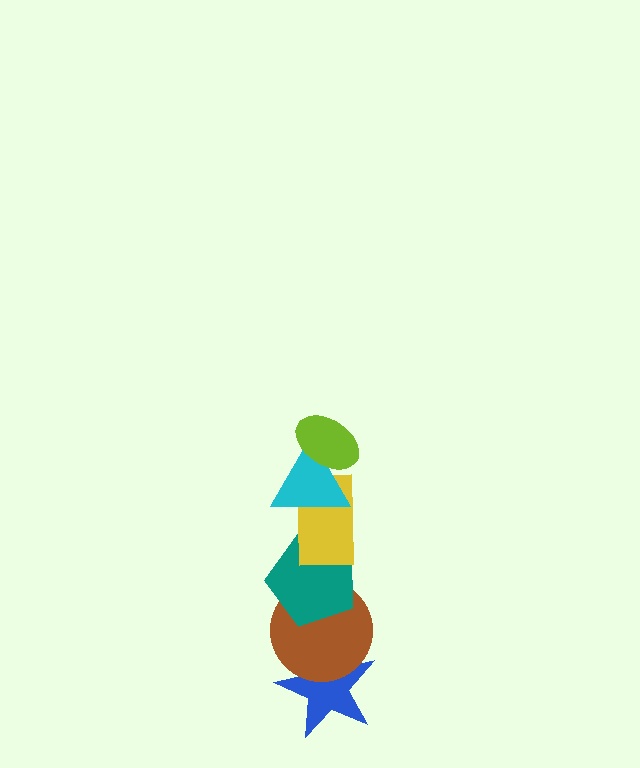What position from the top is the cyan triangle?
The cyan triangle is 2nd from the top.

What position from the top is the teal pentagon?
The teal pentagon is 4th from the top.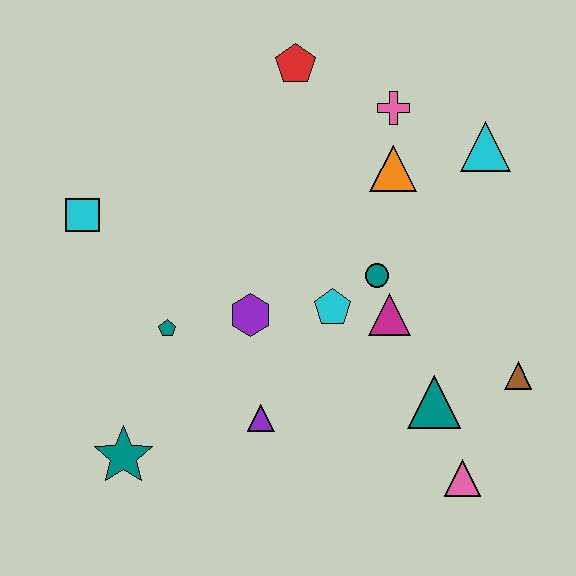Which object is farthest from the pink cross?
The teal star is farthest from the pink cross.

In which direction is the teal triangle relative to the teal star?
The teal triangle is to the right of the teal star.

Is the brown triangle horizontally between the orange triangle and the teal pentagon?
No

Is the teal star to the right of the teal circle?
No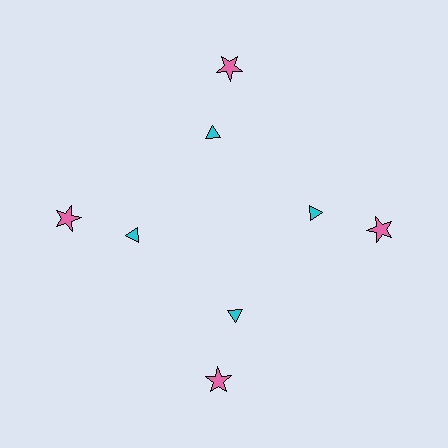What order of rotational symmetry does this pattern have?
This pattern has 4-fold rotational symmetry.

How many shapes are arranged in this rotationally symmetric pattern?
There are 8 shapes, arranged in 4 groups of 2.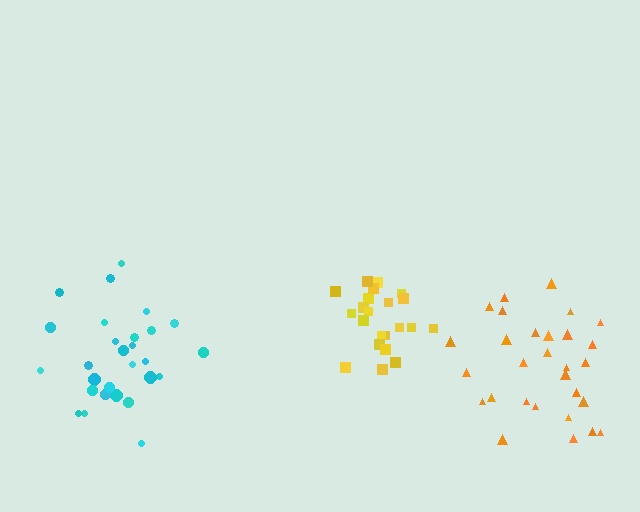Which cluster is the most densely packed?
Yellow.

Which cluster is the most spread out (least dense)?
Orange.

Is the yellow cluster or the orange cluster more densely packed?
Yellow.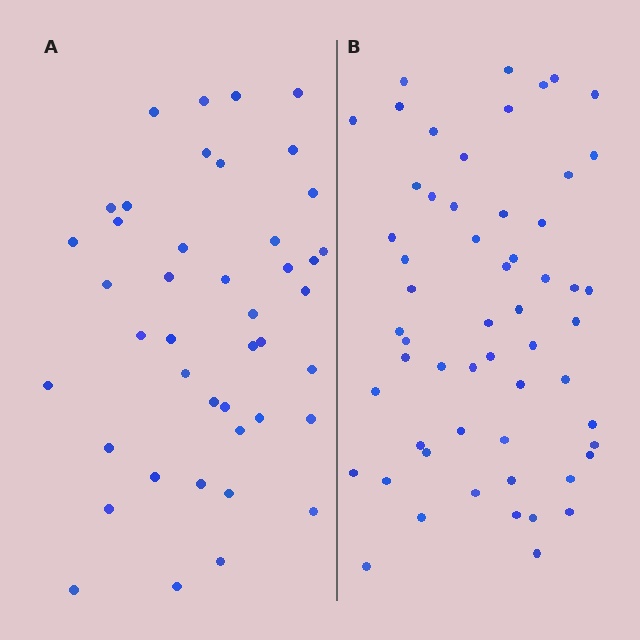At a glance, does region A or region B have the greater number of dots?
Region B (the right region) has more dots.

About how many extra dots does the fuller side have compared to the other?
Region B has approximately 15 more dots than region A.